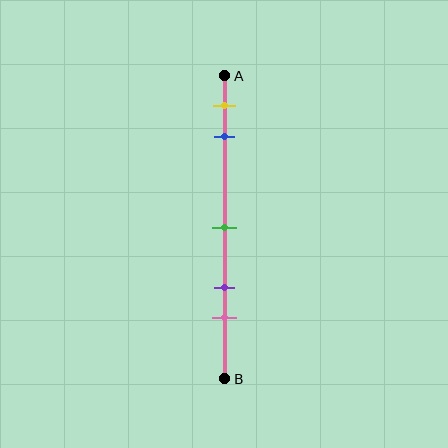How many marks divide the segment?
There are 5 marks dividing the segment.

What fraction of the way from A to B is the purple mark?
The purple mark is approximately 70% (0.7) of the way from A to B.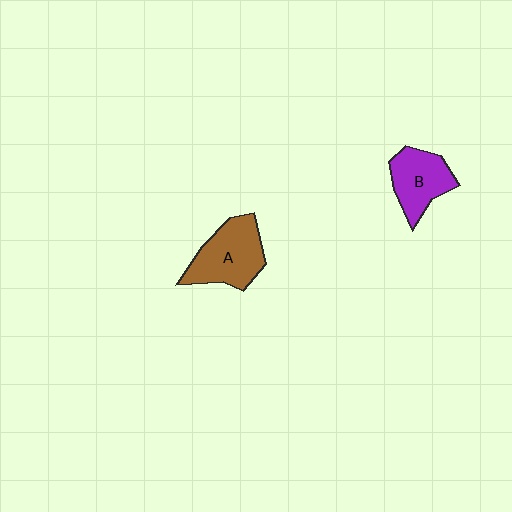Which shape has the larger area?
Shape A (brown).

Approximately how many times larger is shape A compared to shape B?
Approximately 1.2 times.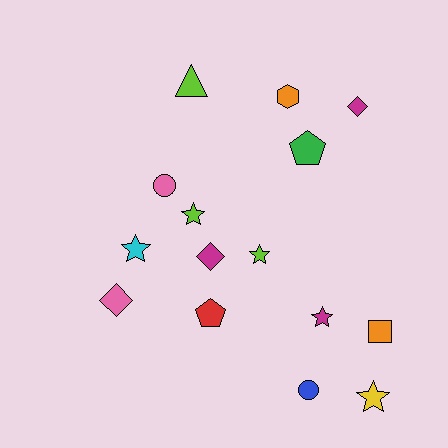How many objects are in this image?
There are 15 objects.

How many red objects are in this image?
There is 1 red object.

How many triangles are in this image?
There is 1 triangle.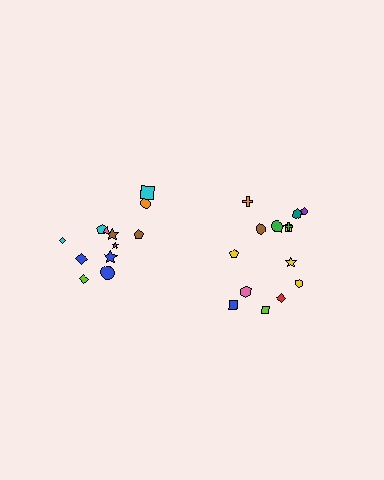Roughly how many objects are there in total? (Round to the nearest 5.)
Roughly 25 objects in total.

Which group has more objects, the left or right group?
The right group.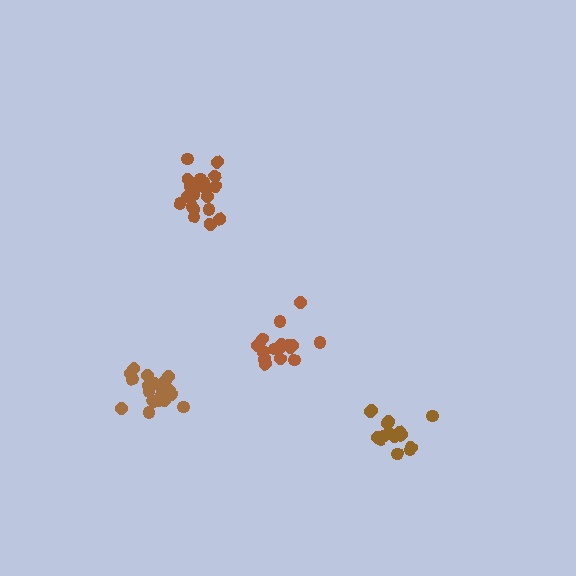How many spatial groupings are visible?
There are 4 spatial groupings.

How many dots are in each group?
Group 1: 21 dots, Group 2: 15 dots, Group 3: 19 dots, Group 4: 16 dots (71 total).